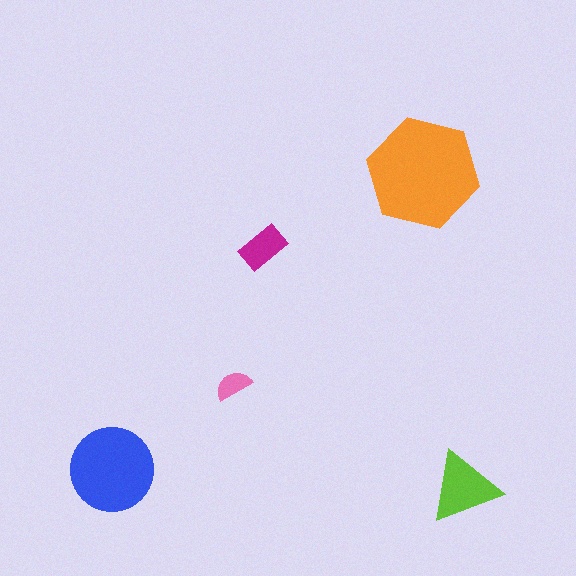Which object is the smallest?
The pink semicircle.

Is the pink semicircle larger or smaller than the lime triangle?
Smaller.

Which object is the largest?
The orange hexagon.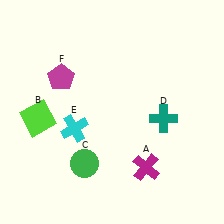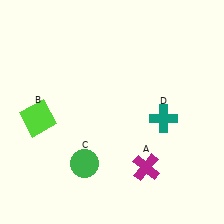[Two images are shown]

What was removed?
The cyan cross (E), the magenta pentagon (F) were removed in Image 2.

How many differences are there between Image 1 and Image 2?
There are 2 differences between the two images.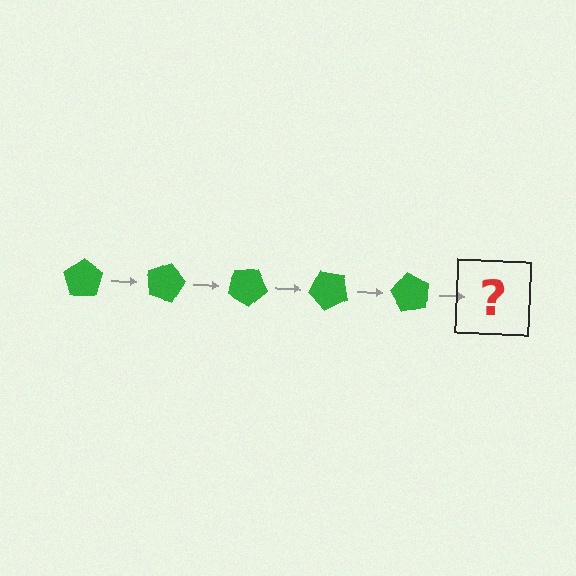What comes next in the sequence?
The next element should be a green pentagon rotated 75 degrees.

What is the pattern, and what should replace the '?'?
The pattern is that the pentagon rotates 15 degrees each step. The '?' should be a green pentagon rotated 75 degrees.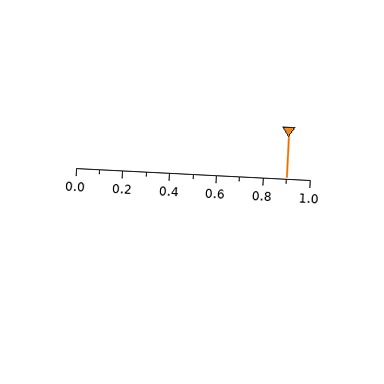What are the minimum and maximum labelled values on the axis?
The axis runs from 0.0 to 1.0.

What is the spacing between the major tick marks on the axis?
The major ticks are spaced 0.2 apart.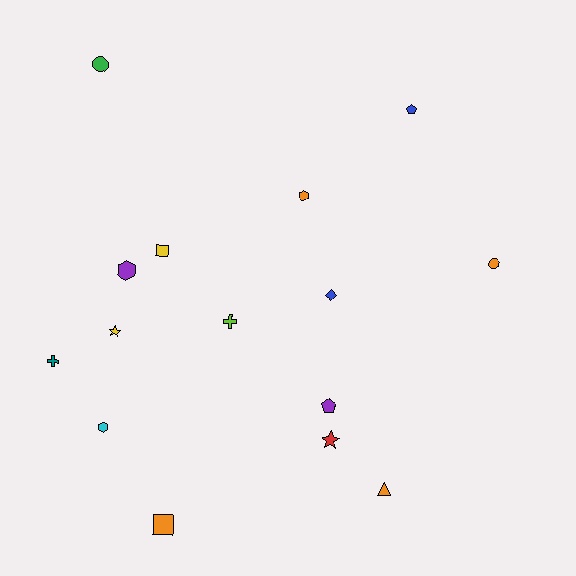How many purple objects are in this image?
There are 2 purple objects.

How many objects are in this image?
There are 15 objects.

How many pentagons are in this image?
There are 2 pentagons.